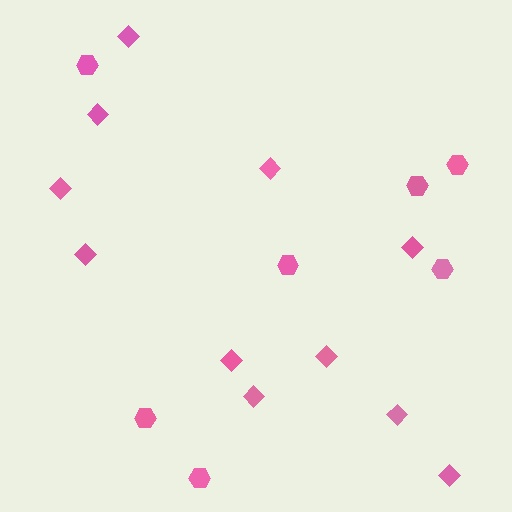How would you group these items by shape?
There are 2 groups: one group of hexagons (7) and one group of diamonds (11).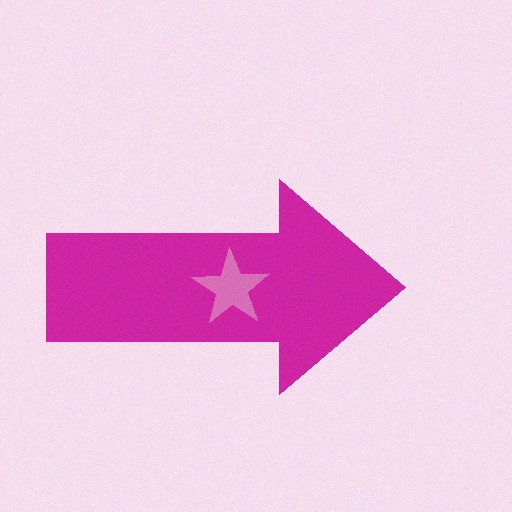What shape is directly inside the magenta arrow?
The pink star.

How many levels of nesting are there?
2.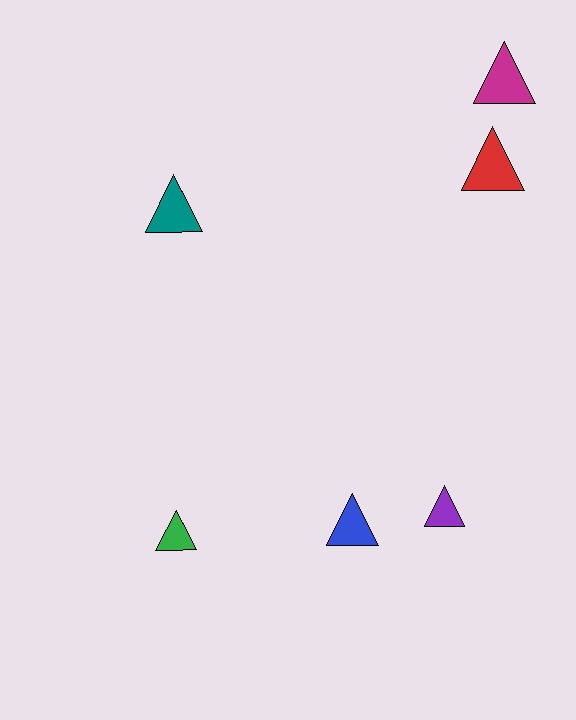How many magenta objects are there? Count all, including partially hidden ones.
There is 1 magenta object.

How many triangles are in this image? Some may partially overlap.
There are 6 triangles.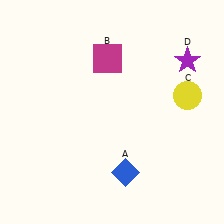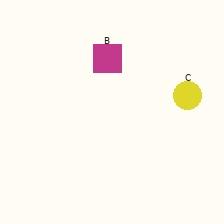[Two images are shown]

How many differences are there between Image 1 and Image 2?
There are 2 differences between the two images.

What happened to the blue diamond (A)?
The blue diamond (A) was removed in Image 2. It was in the bottom-right area of Image 1.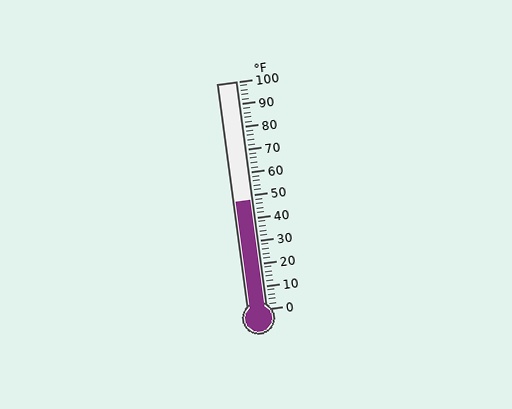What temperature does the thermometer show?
The thermometer shows approximately 48°F.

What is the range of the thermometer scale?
The thermometer scale ranges from 0°F to 100°F.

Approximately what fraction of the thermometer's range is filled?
The thermometer is filled to approximately 50% of its range.